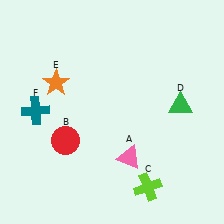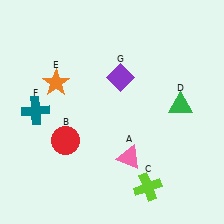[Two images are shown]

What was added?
A purple diamond (G) was added in Image 2.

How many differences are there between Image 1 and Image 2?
There is 1 difference between the two images.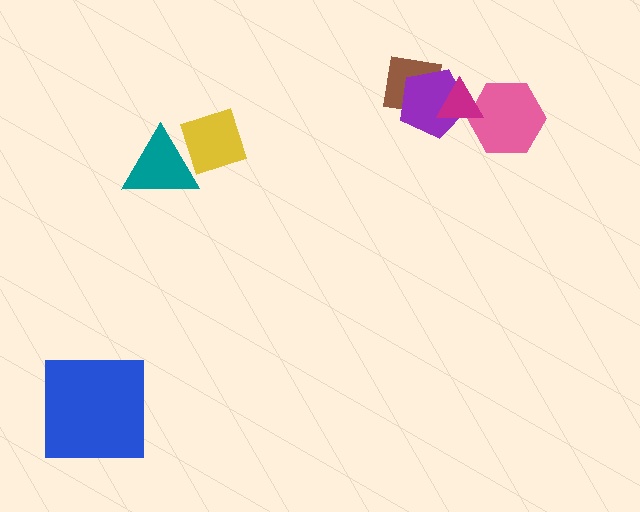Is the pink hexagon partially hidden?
Yes, it is partially covered by another shape.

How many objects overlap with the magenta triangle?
2 objects overlap with the magenta triangle.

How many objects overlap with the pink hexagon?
1 object overlaps with the pink hexagon.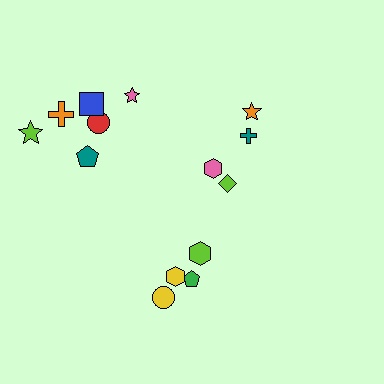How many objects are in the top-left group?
There are 6 objects.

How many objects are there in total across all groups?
There are 14 objects.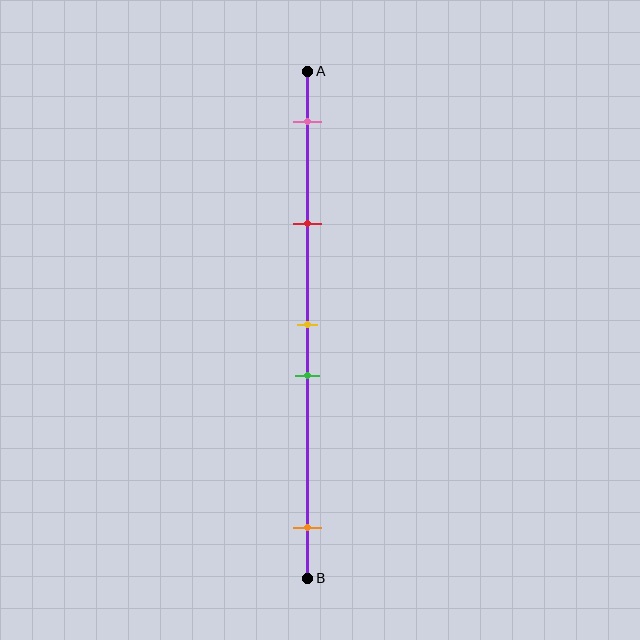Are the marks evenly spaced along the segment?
No, the marks are not evenly spaced.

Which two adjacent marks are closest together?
The yellow and green marks are the closest adjacent pair.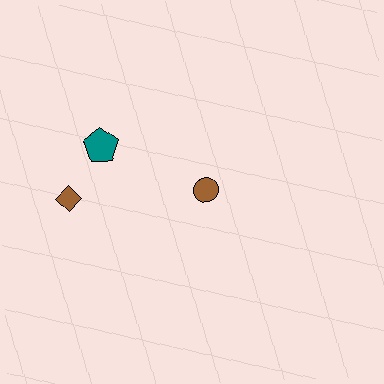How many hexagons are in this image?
There are no hexagons.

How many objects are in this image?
There are 3 objects.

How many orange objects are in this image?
There are no orange objects.